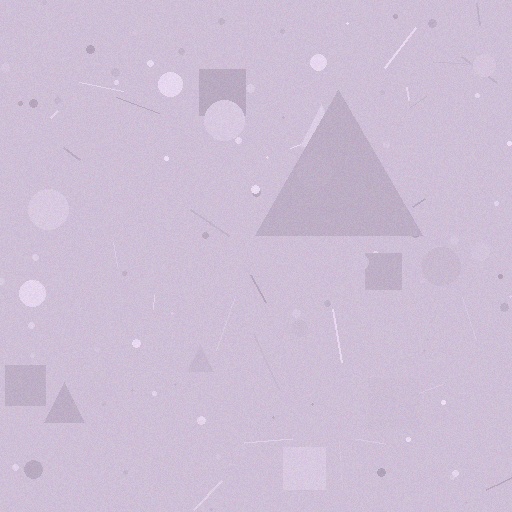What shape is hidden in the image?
A triangle is hidden in the image.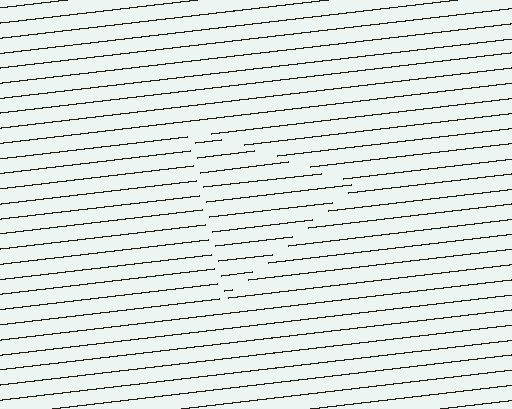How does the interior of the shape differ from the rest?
The interior of the shape contains the same grating, shifted by half a period — the contour is defined by the phase discontinuity where line-ends from the inner and outer gratings abut.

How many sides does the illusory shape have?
3 sides — the line-ends trace a triangle.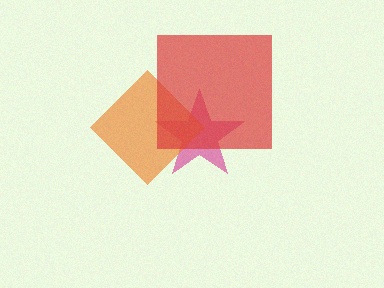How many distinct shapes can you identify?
There are 3 distinct shapes: a magenta star, an orange diamond, a red square.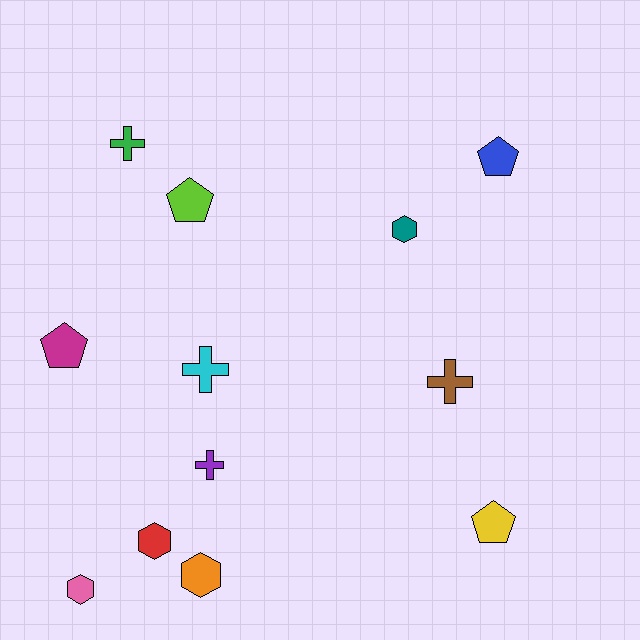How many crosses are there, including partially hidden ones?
There are 4 crosses.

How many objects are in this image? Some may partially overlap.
There are 12 objects.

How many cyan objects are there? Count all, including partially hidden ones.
There is 1 cyan object.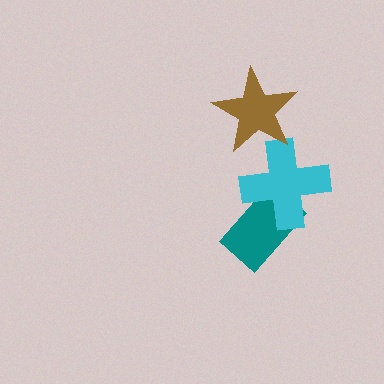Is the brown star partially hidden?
No, no other shape covers it.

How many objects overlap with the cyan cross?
2 objects overlap with the cyan cross.